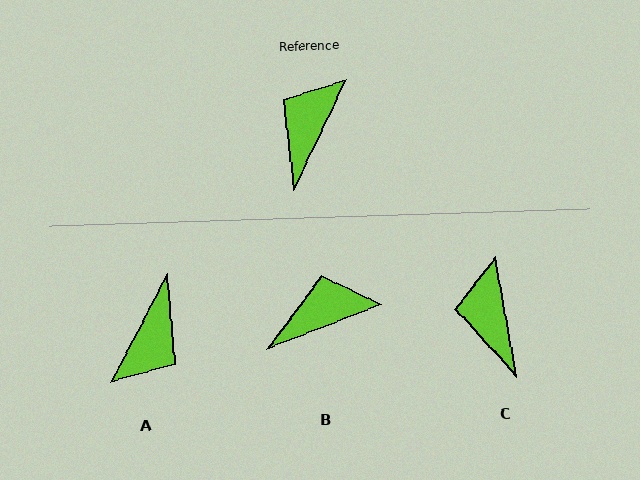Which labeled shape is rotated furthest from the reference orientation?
A, about 178 degrees away.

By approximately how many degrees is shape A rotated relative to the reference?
Approximately 178 degrees counter-clockwise.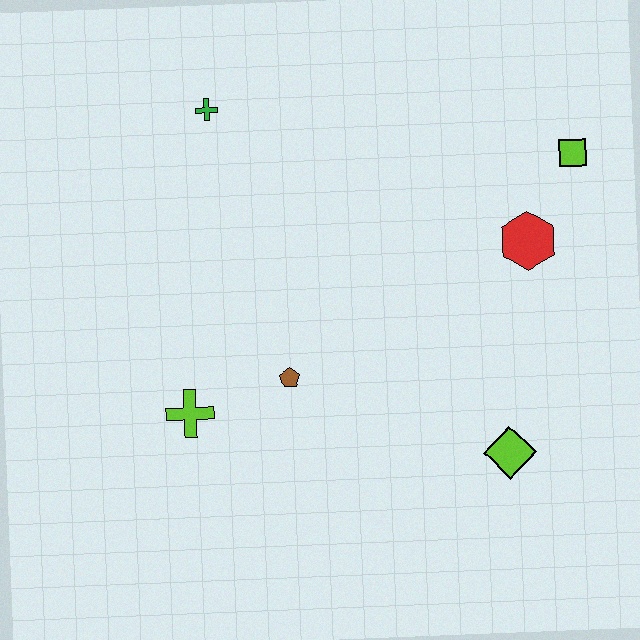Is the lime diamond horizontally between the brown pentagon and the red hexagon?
Yes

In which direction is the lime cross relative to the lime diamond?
The lime cross is to the left of the lime diamond.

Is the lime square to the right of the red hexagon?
Yes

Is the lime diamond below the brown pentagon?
Yes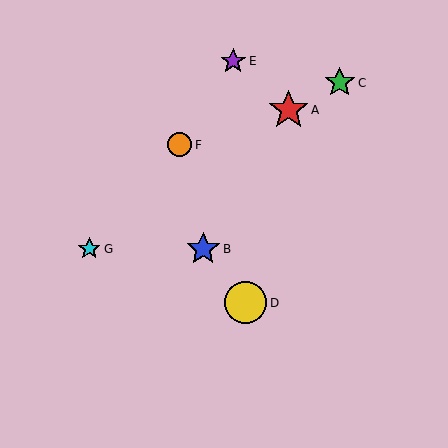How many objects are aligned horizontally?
2 objects (B, G) are aligned horizontally.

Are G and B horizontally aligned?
Yes, both are at y≈249.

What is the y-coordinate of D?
Object D is at y≈303.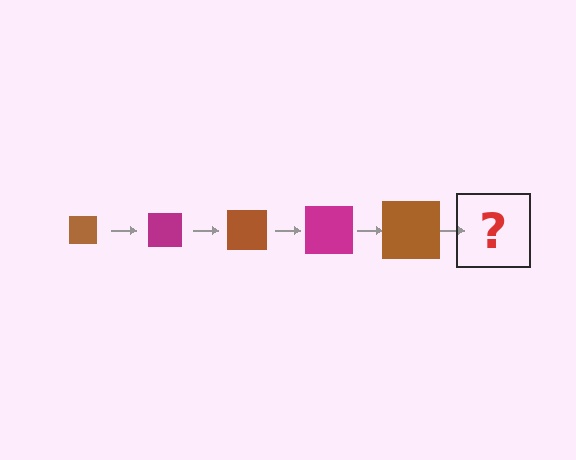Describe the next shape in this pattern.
It should be a magenta square, larger than the previous one.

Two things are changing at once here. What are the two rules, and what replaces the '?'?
The two rules are that the square grows larger each step and the color cycles through brown and magenta. The '?' should be a magenta square, larger than the previous one.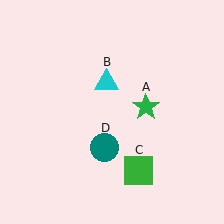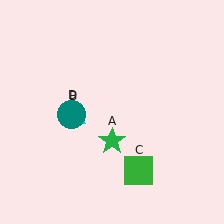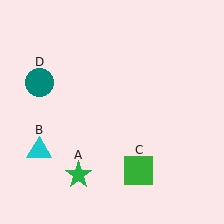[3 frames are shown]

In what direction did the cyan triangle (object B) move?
The cyan triangle (object B) moved down and to the left.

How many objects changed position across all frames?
3 objects changed position: green star (object A), cyan triangle (object B), teal circle (object D).